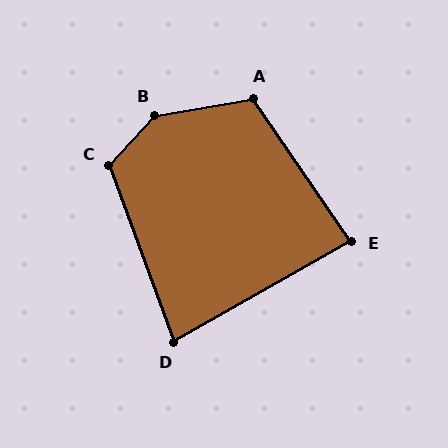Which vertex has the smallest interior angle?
D, at approximately 80 degrees.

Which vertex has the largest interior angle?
B, at approximately 142 degrees.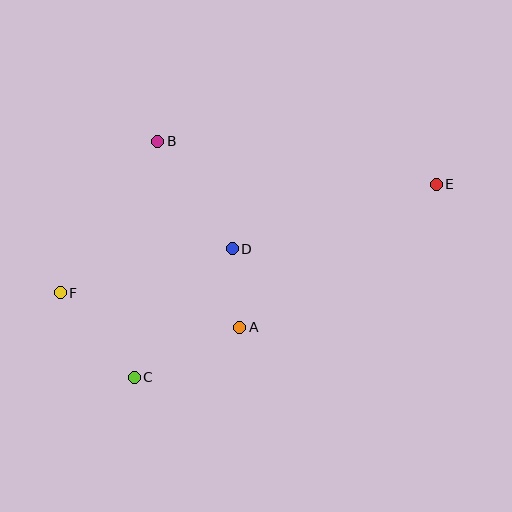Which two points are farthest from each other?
Points E and F are farthest from each other.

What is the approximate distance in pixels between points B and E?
The distance between B and E is approximately 282 pixels.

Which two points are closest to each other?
Points A and D are closest to each other.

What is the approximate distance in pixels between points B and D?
The distance between B and D is approximately 131 pixels.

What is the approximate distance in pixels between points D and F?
The distance between D and F is approximately 178 pixels.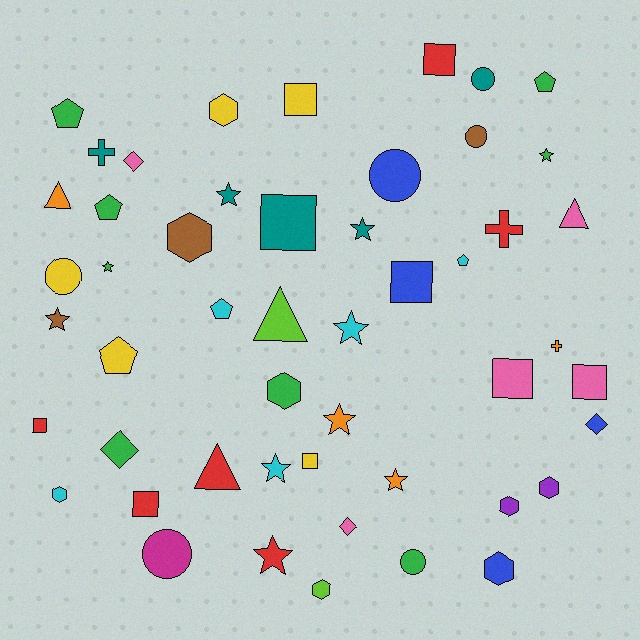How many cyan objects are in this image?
There are 5 cyan objects.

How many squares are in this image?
There are 9 squares.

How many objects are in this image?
There are 50 objects.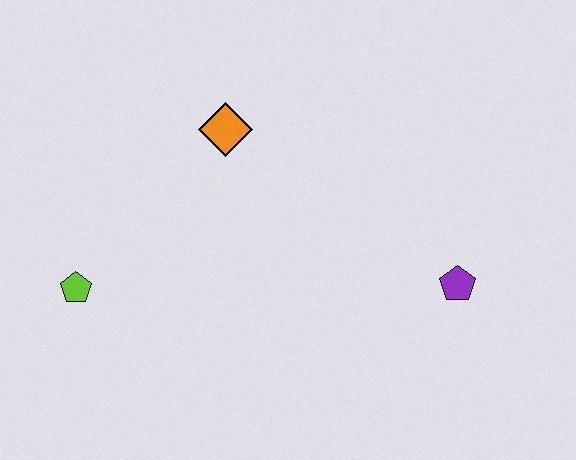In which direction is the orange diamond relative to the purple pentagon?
The orange diamond is to the left of the purple pentagon.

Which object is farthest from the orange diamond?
The purple pentagon is farthest from the orange diamond.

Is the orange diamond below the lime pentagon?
No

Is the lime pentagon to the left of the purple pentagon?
Yes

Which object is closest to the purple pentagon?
The orange diamond is closest to the purple pentagon.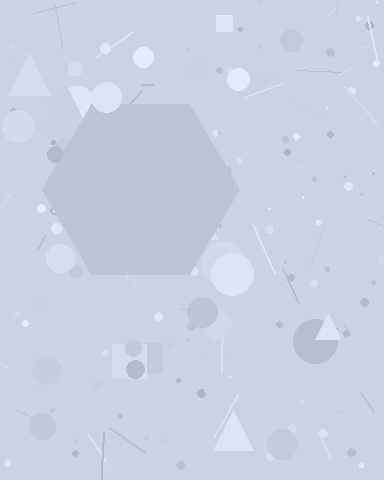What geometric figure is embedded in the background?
A hexagon is embedded in the background.